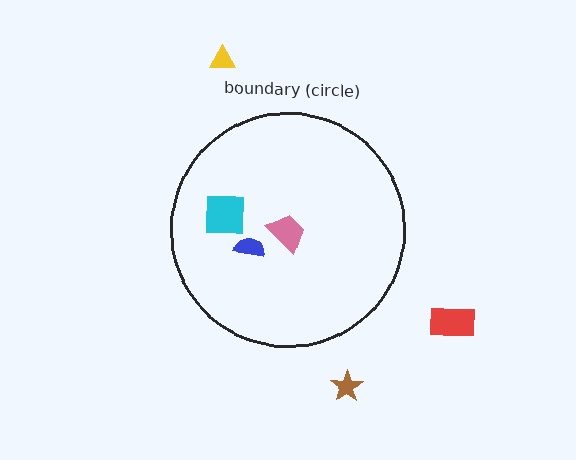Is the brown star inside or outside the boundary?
Outside.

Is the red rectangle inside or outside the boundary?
Outside.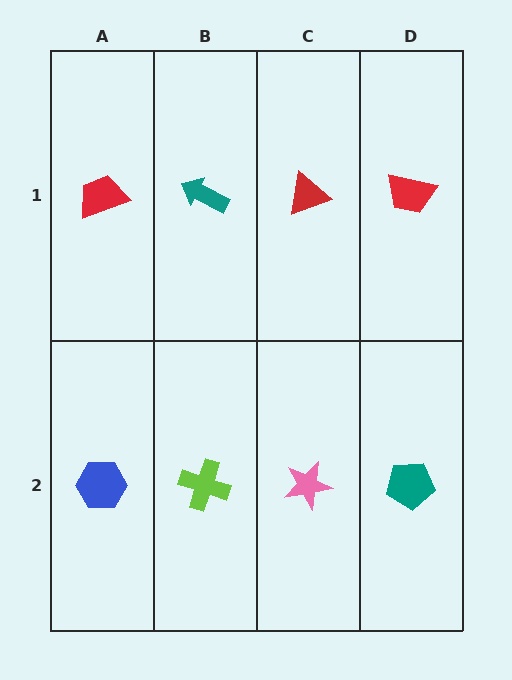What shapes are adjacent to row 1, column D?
A teal pentagon (row 2, column D), a red triangle (row 1, column C).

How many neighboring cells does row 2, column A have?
2.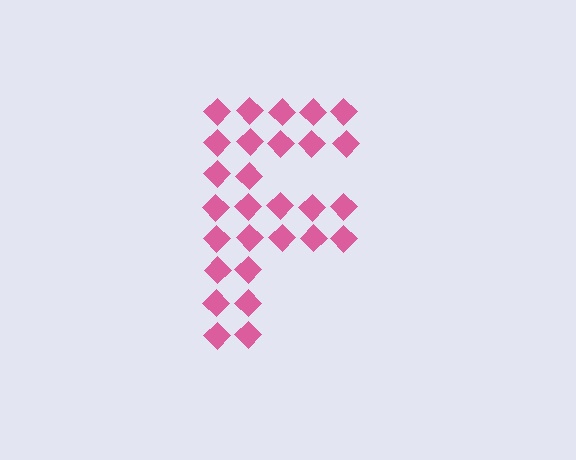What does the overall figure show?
The overall figure shows the letter F.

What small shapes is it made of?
It is made of small diamonds.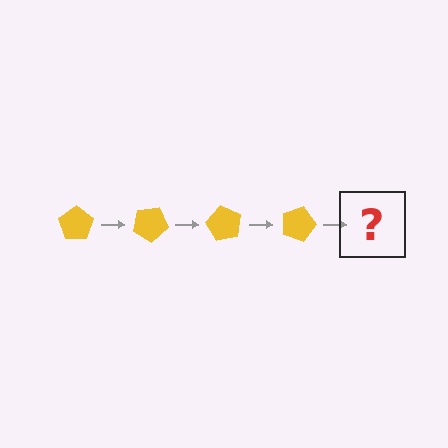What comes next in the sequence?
The next element should be a yellow pentagon rotated 120 degrees.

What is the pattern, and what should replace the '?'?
The pattern is that the pentagon rotates 30 degrees each step. The '?' should be a yellow pentagon rotated 120 degrees.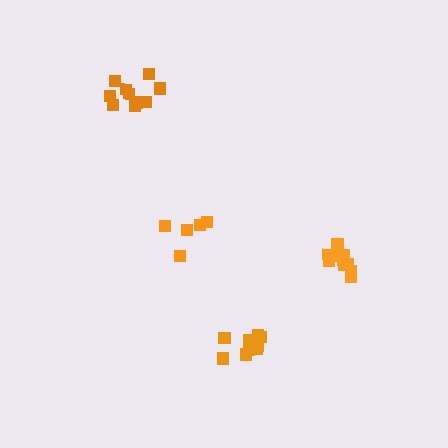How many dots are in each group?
Group 1: 10 dots, Group 2: 5 dots, Group 3: 11 dots, Group 4: 10 dots (36 total).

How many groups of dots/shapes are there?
There are 4 groups.